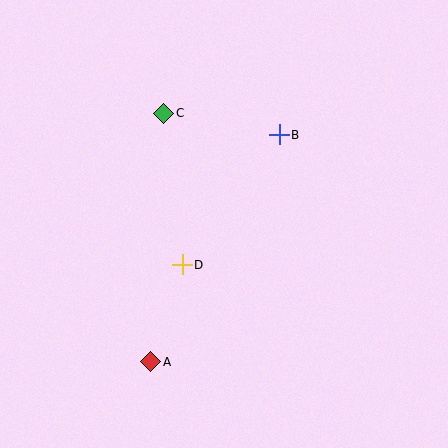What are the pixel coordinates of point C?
Point C is at (164, 113).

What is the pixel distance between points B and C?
The distance between B and C is 118 pixels.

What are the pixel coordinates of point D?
Point D is at (182, 265).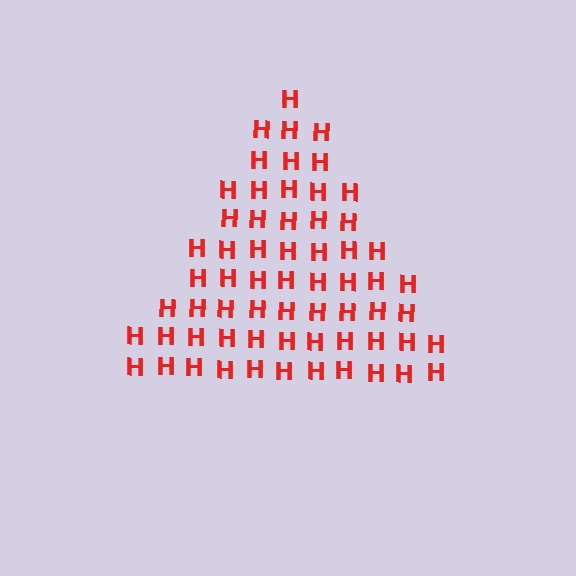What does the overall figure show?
The overall figure shows a triangle.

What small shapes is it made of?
It is made of small letter H's.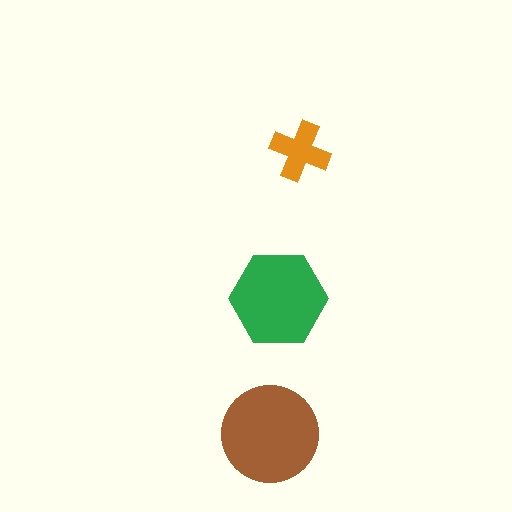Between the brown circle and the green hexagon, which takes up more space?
The brown circle.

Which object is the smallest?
The orange cross.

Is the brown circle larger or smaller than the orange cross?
Larger.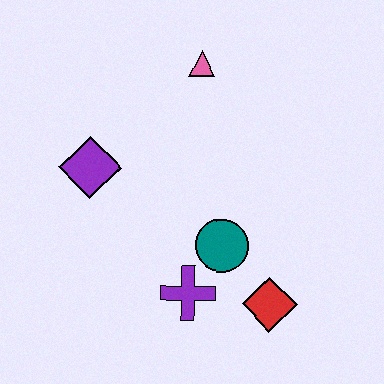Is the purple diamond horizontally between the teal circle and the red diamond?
No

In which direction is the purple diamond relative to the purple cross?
The purple diamond is above the purple cross.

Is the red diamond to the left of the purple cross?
No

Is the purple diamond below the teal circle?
No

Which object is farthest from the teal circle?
The pink triangle is farthest from the teal circle.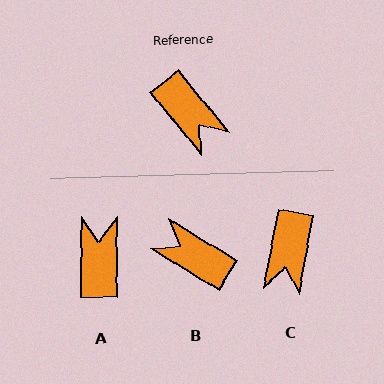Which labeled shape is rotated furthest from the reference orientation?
B, about 160 degrees away.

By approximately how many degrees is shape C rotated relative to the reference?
Approximately 49 degrees clockwise.